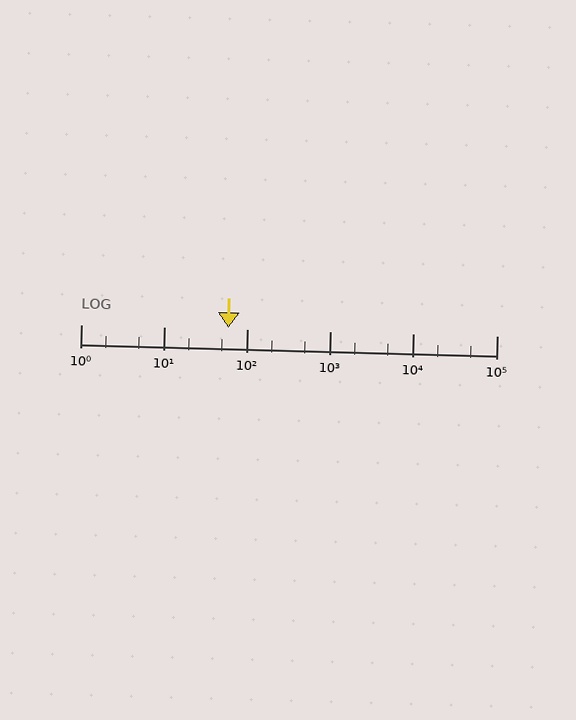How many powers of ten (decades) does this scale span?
The scale spans 5 decades, from 1 to 100000.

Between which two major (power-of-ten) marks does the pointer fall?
The pointer is between 10 and 100.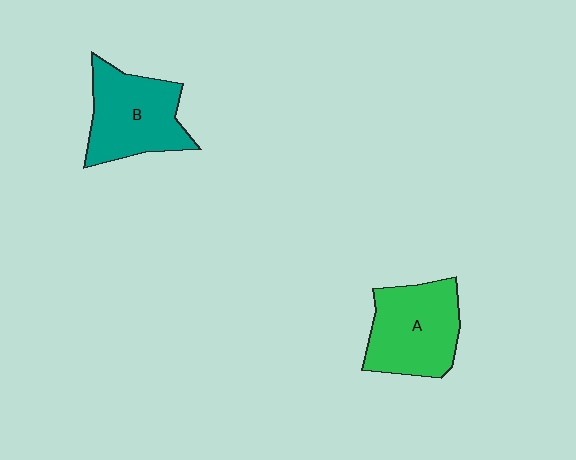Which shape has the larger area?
Shape A (green).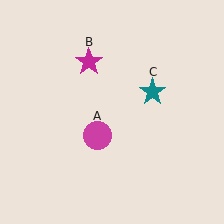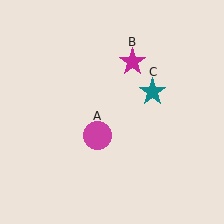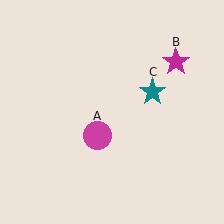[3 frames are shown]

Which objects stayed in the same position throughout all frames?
Magenta circle (object A) and teal star (object C) remained stationary.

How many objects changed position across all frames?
1 object changed position: magenta star (object B).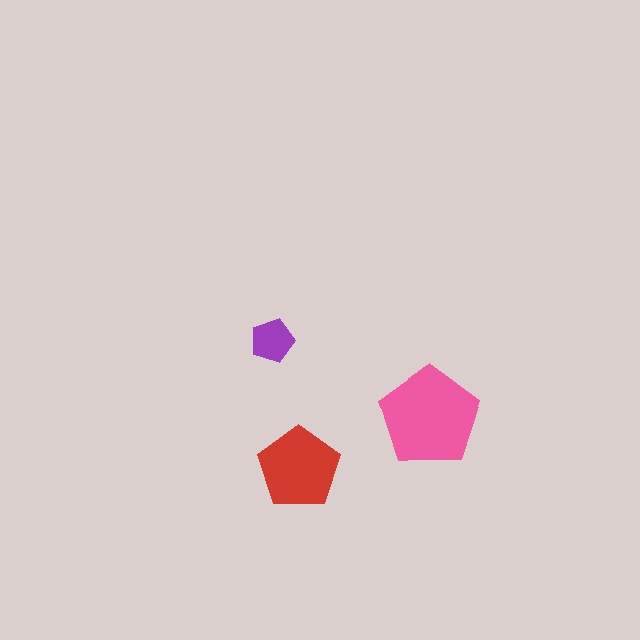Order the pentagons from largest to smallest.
the pink one, the red one, the purple one.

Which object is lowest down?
The red pentagon is bottommost.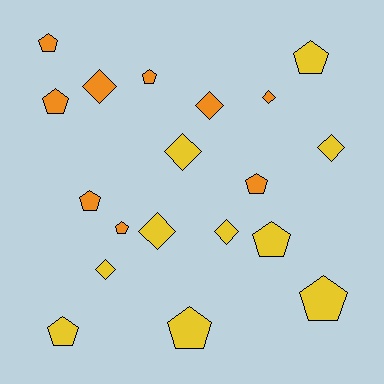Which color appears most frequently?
Yellow, with 10 objects.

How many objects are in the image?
There are 19 objects.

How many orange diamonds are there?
There are 3 orange diamonds.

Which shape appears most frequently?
Pentagon, with 11 objects.